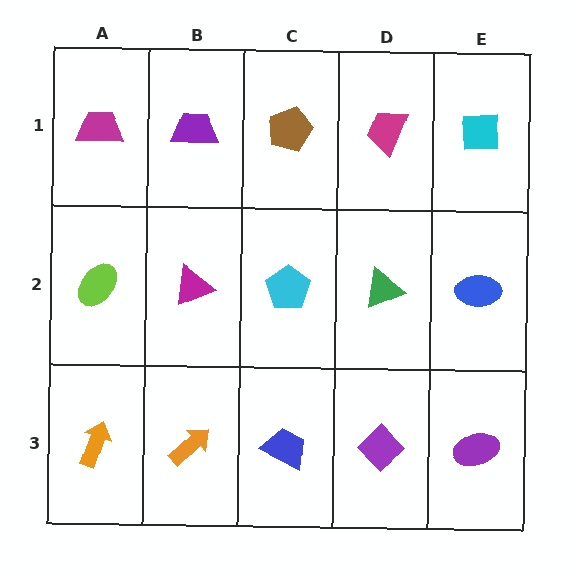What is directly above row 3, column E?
A blue ellipse.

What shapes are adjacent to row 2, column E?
A cyan square (row 1, column E), a purple ellipse (row 3, column E), a green triangle (row 2, column D).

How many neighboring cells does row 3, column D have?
3.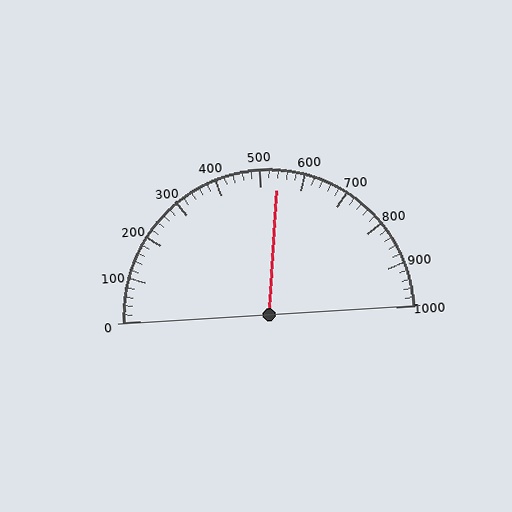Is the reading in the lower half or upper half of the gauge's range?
The reading is in the upper half of the range (0 to 1000).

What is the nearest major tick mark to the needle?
The nearest major tick mark is 500.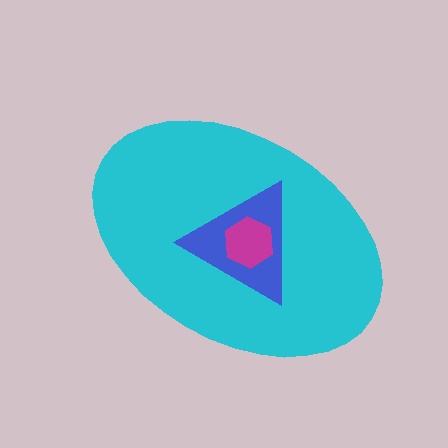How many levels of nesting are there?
3.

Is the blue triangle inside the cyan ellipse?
Yes.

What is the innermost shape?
The magenta hexagon.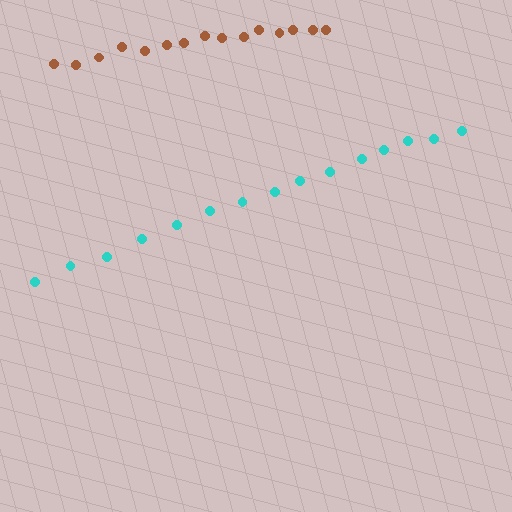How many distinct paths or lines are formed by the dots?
There are 2 distinct paths.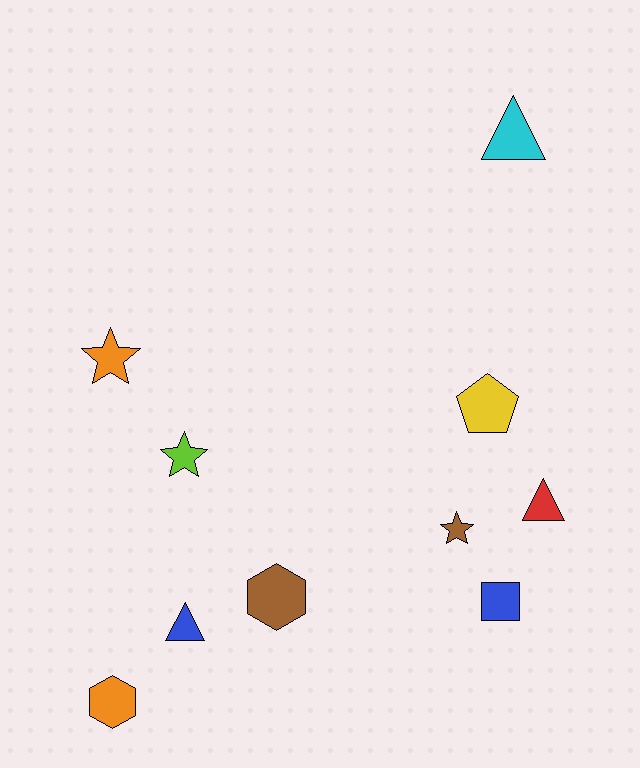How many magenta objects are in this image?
There are no magenta objects.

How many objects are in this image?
There are 10 objects.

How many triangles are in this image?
There are 3 triangles.